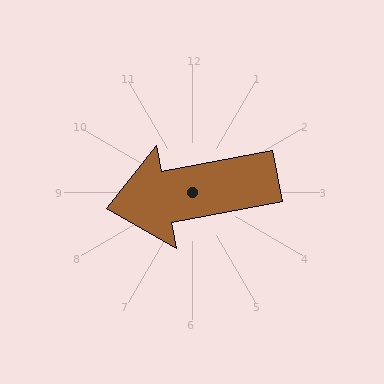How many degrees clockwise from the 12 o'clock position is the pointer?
Approximately 259 degrees.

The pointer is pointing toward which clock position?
Roughly 9 o'clock.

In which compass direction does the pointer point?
West.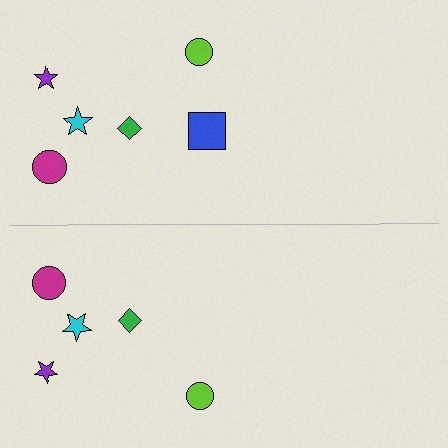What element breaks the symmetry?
A blue square is missing from the bottom side.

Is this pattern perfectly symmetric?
No, the pattern is not perfectly symmetric. A blue square is missing from the bottom side.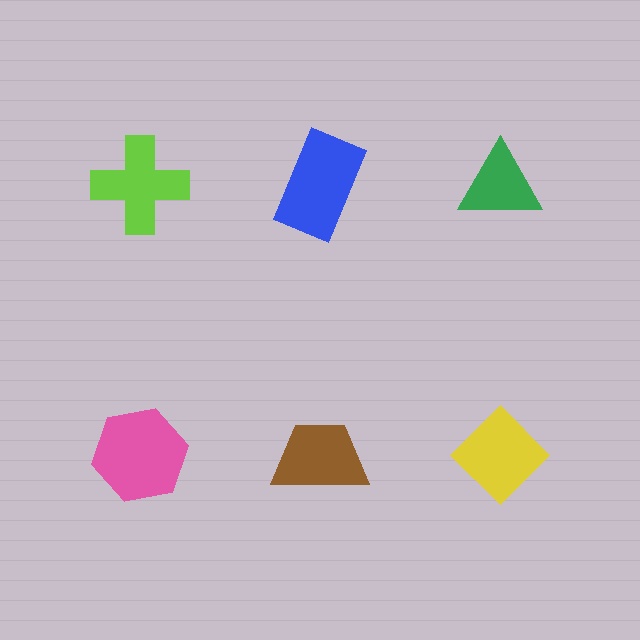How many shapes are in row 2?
3 shapes.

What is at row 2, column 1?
A pink hexagon.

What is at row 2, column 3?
A yellow diamond.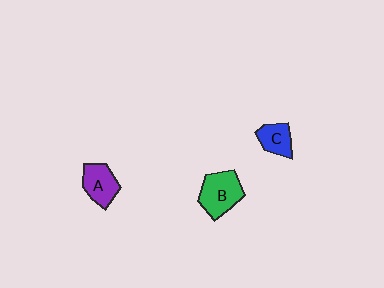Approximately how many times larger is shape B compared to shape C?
Approximately 1.7 times.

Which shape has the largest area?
Shape B (green).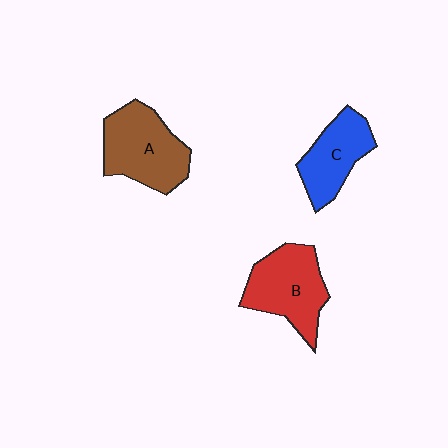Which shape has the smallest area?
Shape C (blue).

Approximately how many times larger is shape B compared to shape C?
Approximately 1.3 times.